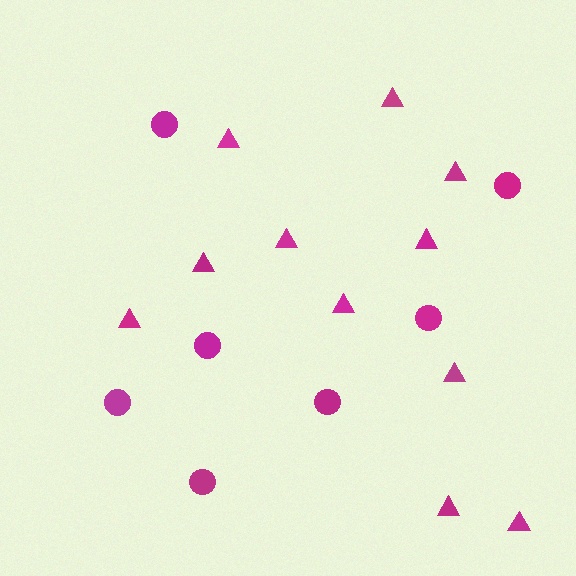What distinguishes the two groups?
There are 2 groups: one group of triangles (11) and one group of circles (7).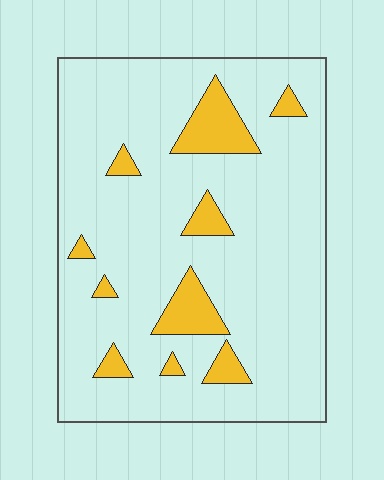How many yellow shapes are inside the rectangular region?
10.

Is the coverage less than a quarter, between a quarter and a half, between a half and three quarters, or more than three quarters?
Less than a quarter.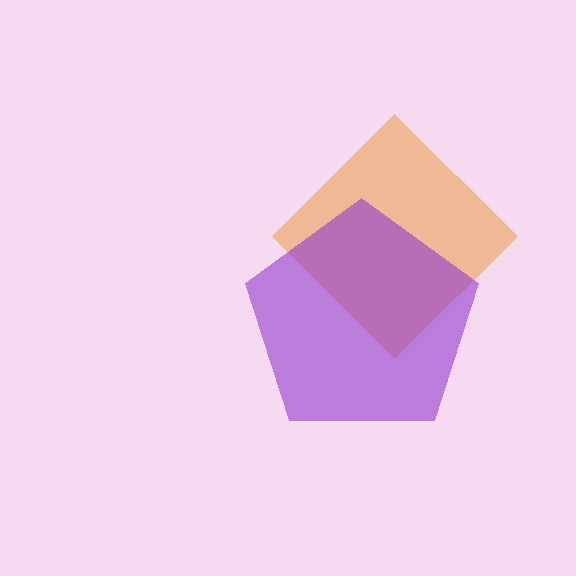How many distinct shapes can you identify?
There are 2 distinct shapes: an orange diamond, a purple pentagon.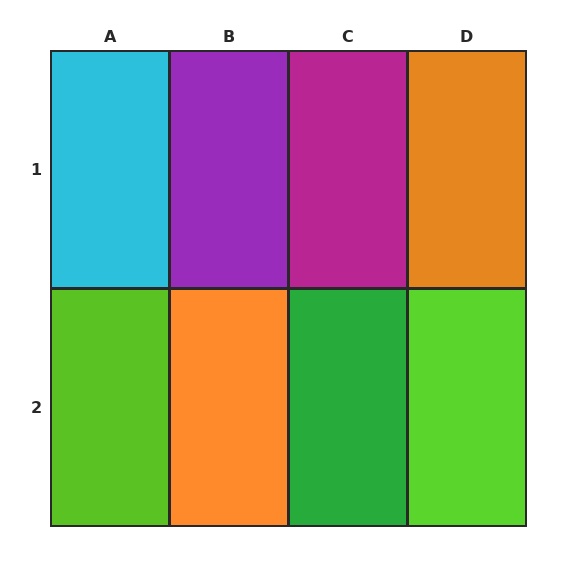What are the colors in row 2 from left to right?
Lime, orange, green, lime.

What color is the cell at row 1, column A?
Cyan.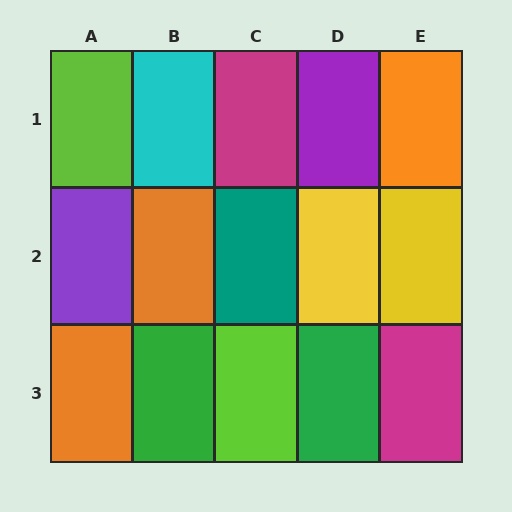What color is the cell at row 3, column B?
Green.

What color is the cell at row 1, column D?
Purple.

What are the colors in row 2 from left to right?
Purple, orange, teal, yellow, yellow.